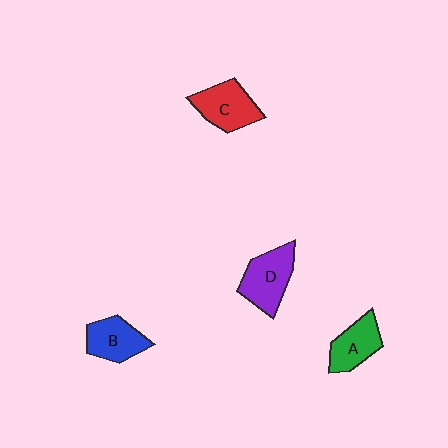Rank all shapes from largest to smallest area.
From largest to smallest: D (purple), C (red), B (blue), A (green).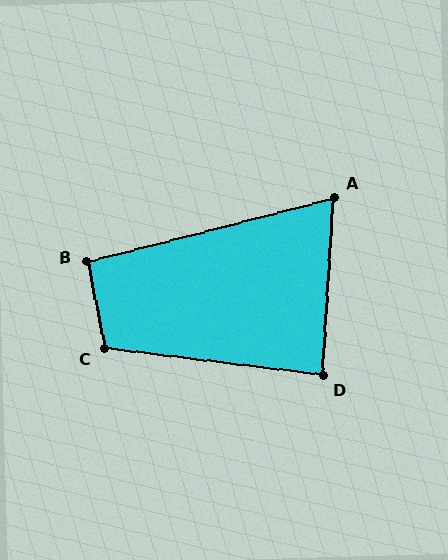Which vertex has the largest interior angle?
C, at approximately 108 degrees.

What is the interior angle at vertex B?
Approximately 93 degrees (approximately right).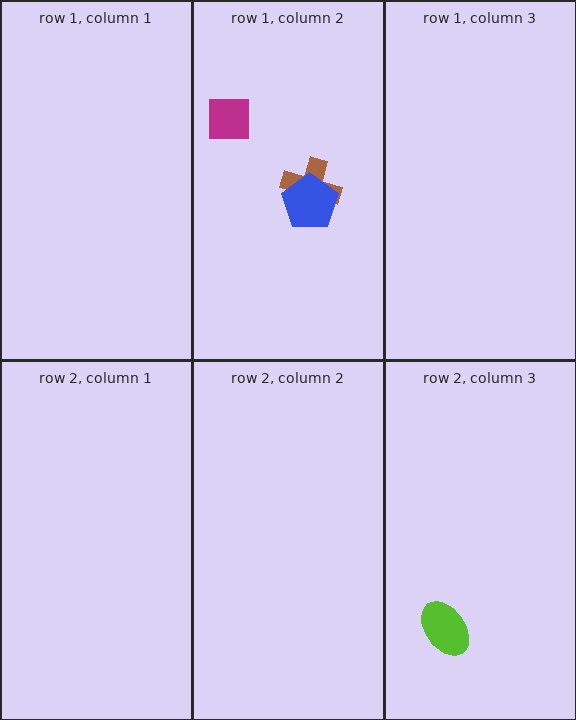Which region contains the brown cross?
The row 1, column 2 region.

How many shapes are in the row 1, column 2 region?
3.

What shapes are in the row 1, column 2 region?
The brown cross, the blue pentagon, the magenta square.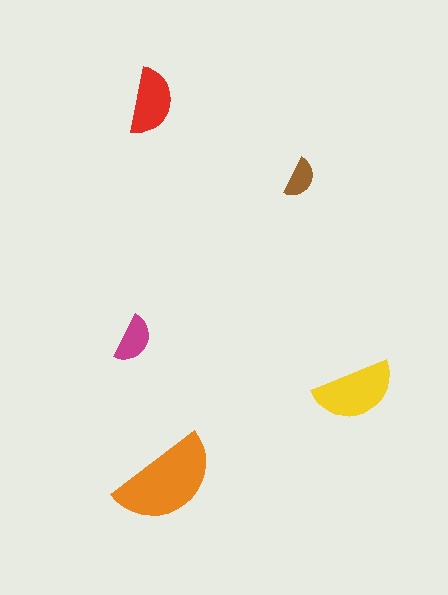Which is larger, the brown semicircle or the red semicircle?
The red one.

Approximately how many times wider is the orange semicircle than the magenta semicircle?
About 2 times wider.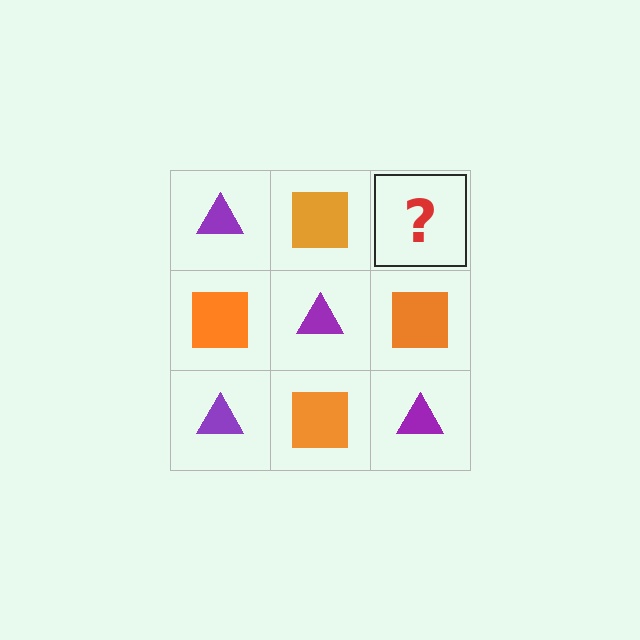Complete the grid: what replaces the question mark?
The question mark should be replaced with a purple triangle.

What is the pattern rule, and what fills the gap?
The rule is that it alternates purple triangle and orange square in a checkerboard pattern. The gap should be filled with a purple triangle.